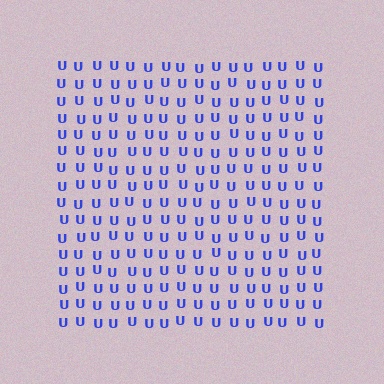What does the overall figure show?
The overall figure shows a square.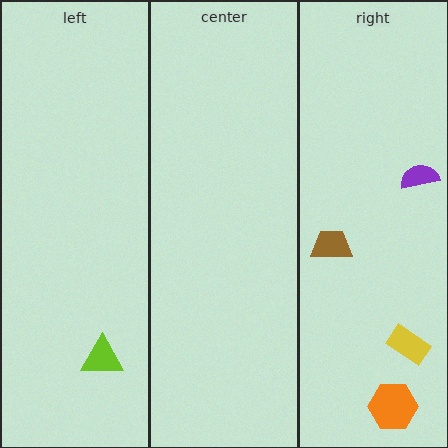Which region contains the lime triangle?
The left region.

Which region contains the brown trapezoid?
The right region.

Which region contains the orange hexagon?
The right region.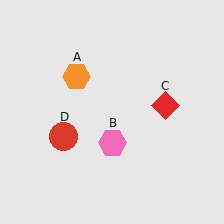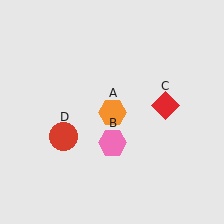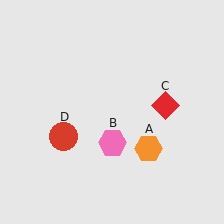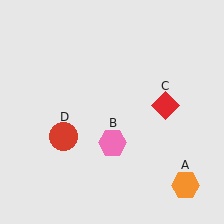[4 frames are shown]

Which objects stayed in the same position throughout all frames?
Pink hexagon (object B) and red diamond (object C) and red circle (object D) remained stationary.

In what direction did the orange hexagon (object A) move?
The orange hexagon (object A) moved down and to the right.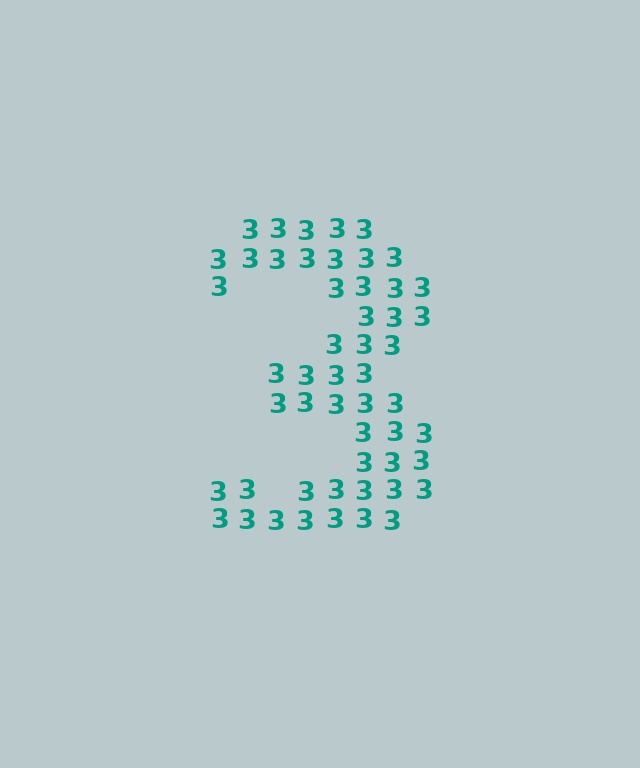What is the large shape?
The large shape is the digit 3.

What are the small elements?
The small elements are digit 3's.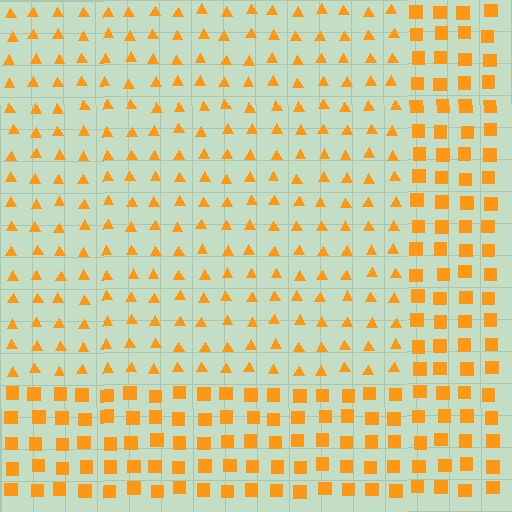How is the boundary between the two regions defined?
The boundary is defined by a change in element shape: triangles inside vs. squares outside. All elements share the same color and spacing.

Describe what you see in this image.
The image is filled with small orange elements arranged in a uniform grid. A rectangle-shaped region contains triangles, while the surrounding area contains squares. The boundary is defined purely by the change in element shape.